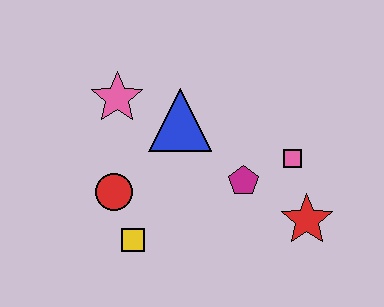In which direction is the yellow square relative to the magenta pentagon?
The yellow square is to the left of the magenta pentagon.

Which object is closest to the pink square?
The magenta pentagon is closest to the pink square.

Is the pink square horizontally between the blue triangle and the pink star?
No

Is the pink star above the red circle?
Yes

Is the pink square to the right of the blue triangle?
Yes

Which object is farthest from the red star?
The pink star is farthest from the red star.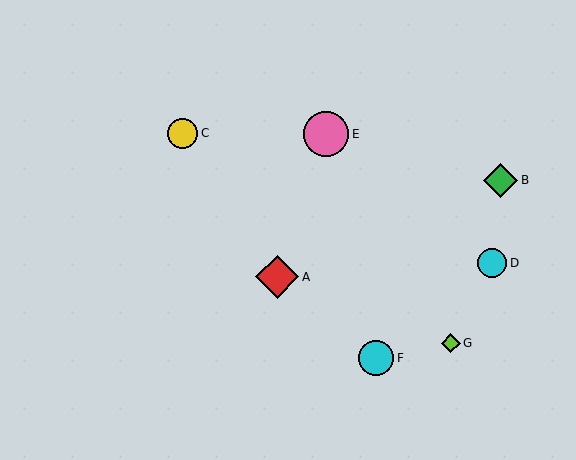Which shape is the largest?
The pink circle (labeled E) is the largest.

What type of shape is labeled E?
Shape E is a pink circle.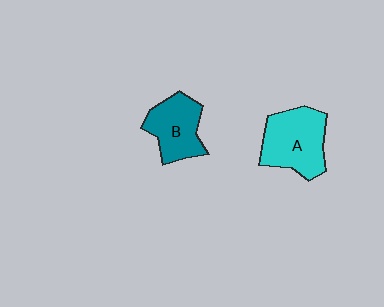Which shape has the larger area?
Shape A (cyan).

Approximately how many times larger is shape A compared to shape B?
Approximately 1.3 times.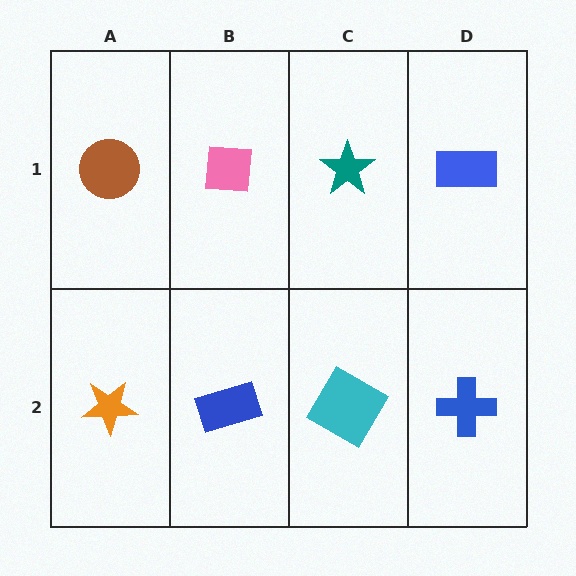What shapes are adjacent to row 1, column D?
A blue cross (row 2, column D), a teal star (row 1, column C).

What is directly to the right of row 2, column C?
A blue cross.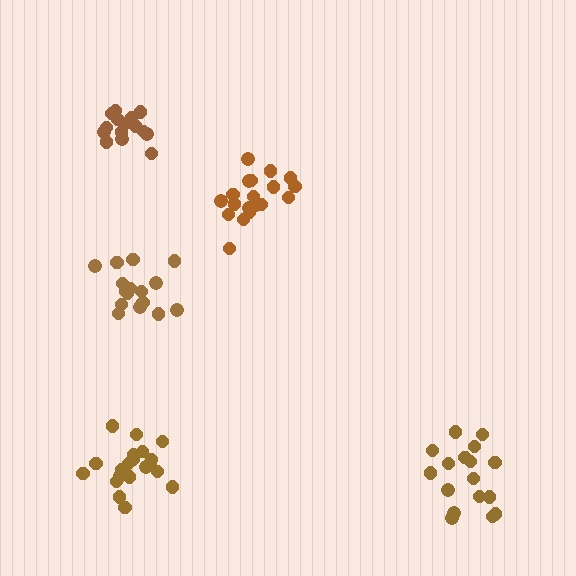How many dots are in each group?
Group 1: 17 dots, Group 2: 19 dots, Group 3: 16 dots, Group 4: 20 dots, Group 5: 15 dots (87 total).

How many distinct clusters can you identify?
There are 5 distinct clusters.